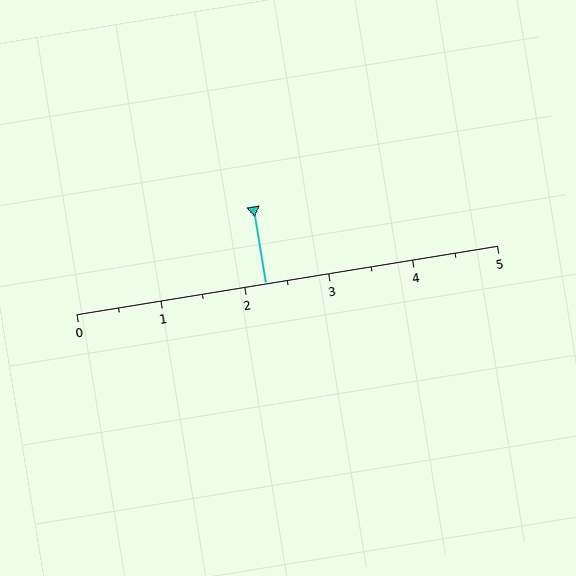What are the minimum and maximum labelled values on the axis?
The axis runs from 0 to 5.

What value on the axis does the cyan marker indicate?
The marker indicates approximately 2.2.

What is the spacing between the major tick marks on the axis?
The major ticks are spaced 1 apart.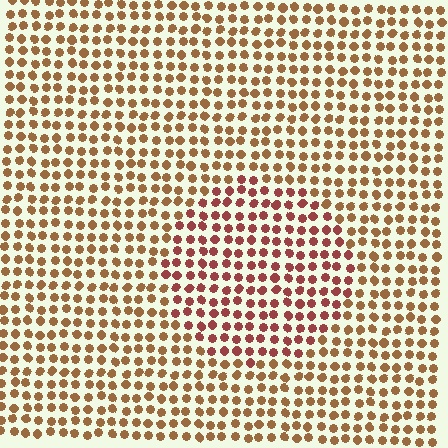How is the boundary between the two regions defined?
The boundary is defined purely by a slight shift in hue (about 30 degrees). Spacing, size, and orientation are identical on both sides.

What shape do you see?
I see a circle.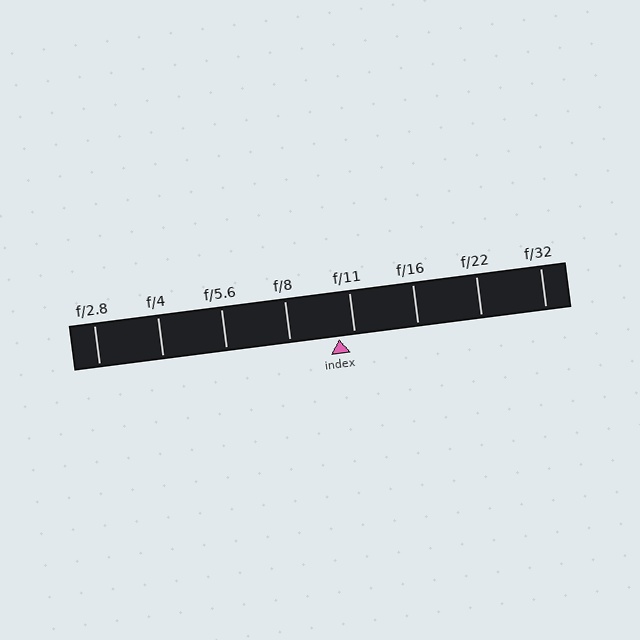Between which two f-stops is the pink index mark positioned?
The index mark is between f/8 and f/11.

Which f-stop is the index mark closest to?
The index mark is closest to f/11.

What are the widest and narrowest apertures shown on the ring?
The widest aperture shown is f/2.8 and the narrowest is f/32.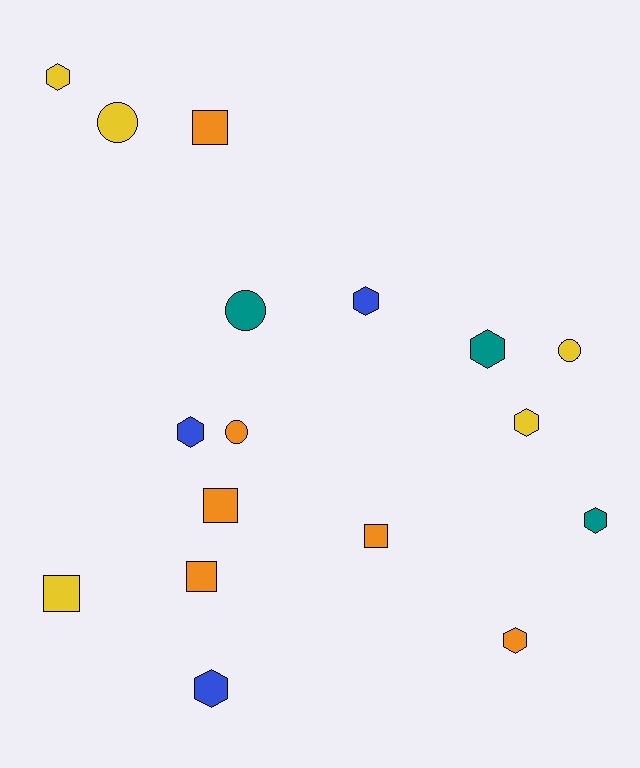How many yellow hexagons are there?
There are 2 yellow hexagons.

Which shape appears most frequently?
Hexagon, with 8 objects.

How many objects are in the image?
There are 17 objects.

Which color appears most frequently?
Orange, with 6 objects.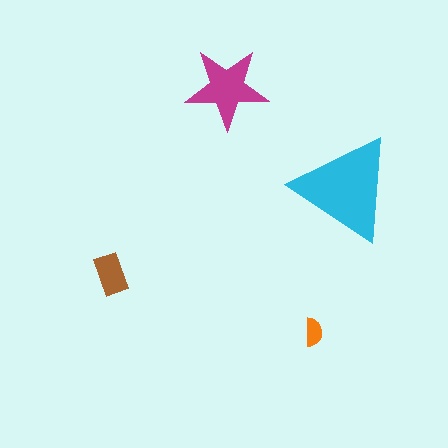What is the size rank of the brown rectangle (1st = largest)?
3rd.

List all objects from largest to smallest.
The cyan triangle, the magenta star, the brown rectangle, the orange semicircle.